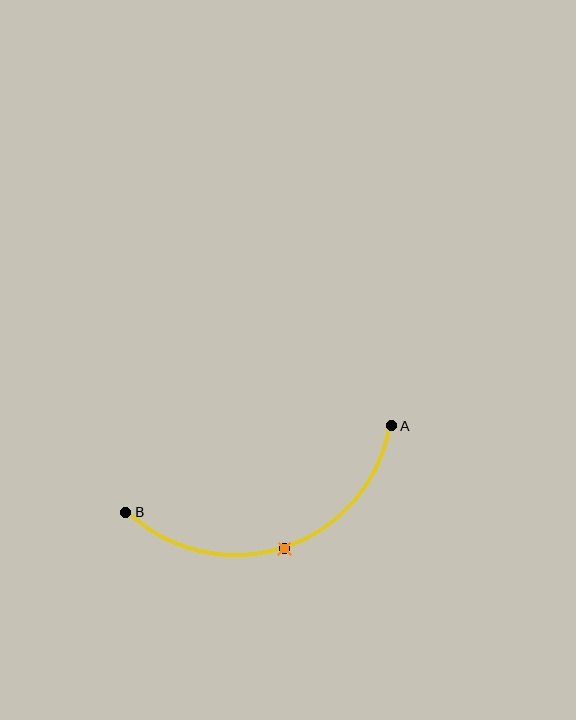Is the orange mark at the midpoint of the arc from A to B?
Yes. The orange mark lies on the arc at equal arc-length from both A and B — it is the arc midpoint.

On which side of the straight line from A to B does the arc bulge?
The arc bulges below the straight line connecting A and B.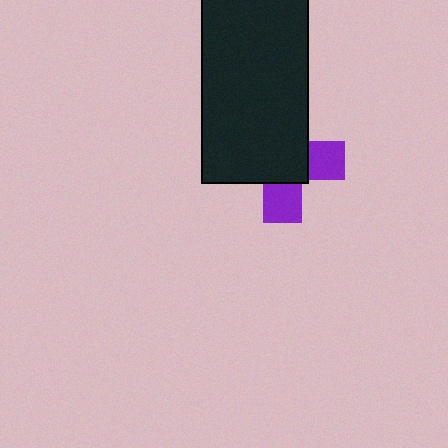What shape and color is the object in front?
The object in front is a black rectangle.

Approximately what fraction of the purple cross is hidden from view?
Roughly 64% of the purple cross is hidden behind the black rectangle.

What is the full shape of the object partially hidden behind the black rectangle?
The partially hidden object is a purple cross.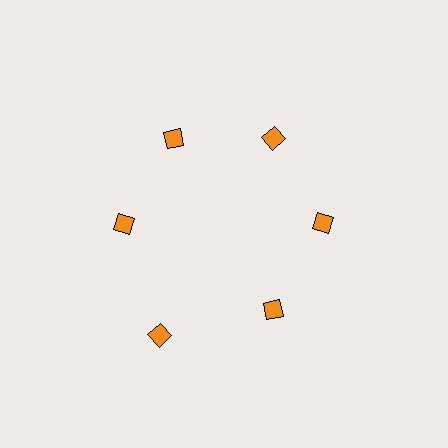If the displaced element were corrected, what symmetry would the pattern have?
It would have 6-fold rotational symmetry — the pattern would map onto itself every 60 degrees.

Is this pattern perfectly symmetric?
No. The 6 orange diamonds are arranged in a ring, but one element near the 7 o'clock position is pushed outward from the center, breaking the 6-fold rotational symmetry.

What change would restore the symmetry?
The symmetry would be restored by moving it inward, back onto the ring so that all 6 diamonds sit at equal angles and equal distance from the center.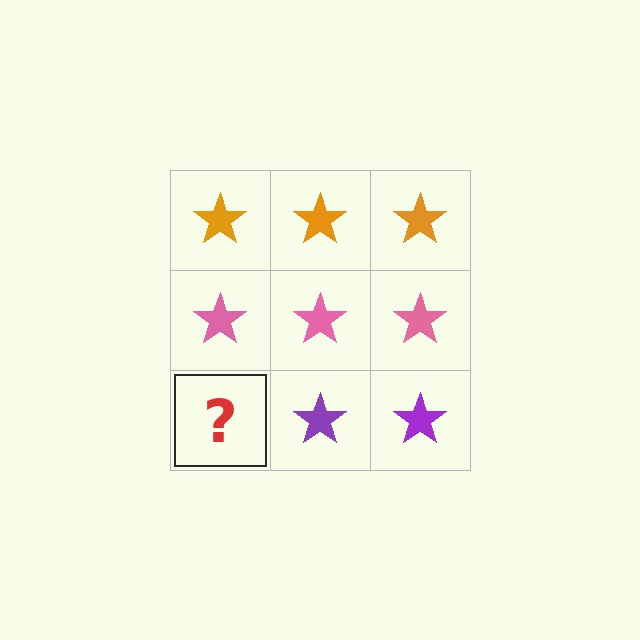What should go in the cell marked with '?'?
The missing cell should contain a purple star.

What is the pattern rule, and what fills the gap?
The rule is that each row has a consistent color. The gap should be filled with a purple star.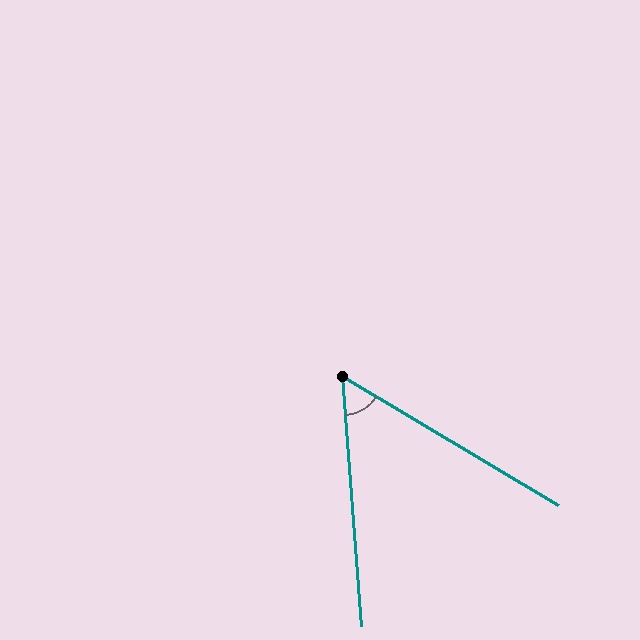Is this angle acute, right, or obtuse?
It is acute.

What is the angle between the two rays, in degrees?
Approximately 55 degrees.